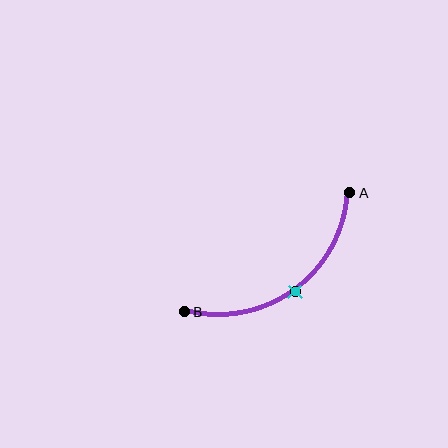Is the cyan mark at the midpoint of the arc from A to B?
Yes. The cyan mark lies on the arc at equal arc-length from both A and B — it is the arc midpoint.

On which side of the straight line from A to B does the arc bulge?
The arc bulges below and to the right of the straight line connecting A and B.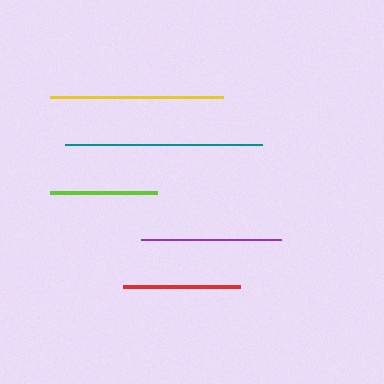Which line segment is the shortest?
The lime line is the shortest at approximately 107 pixels.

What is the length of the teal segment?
The teal segment is approximately 198 pixels long.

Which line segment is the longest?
The teal line is the longest at approximately 198 pixels.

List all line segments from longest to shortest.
From longest to shortest: teal, yellow, purple, red, lime.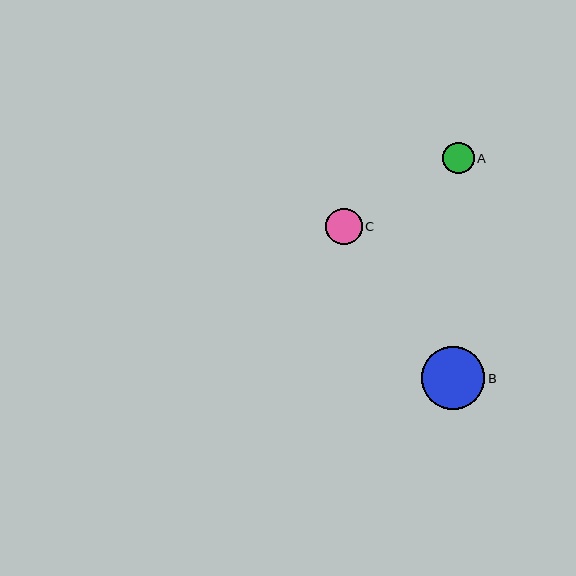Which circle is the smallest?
Circle A is the smallest with a size of approximately 31 pixels.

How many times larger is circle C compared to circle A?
Circle C is approximately 1.2 times the size of circle A.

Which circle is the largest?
Circle B is the largest with a size of approximately 63 pixels.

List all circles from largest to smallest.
From largest to smallest: B, C, A.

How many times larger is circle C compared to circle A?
Circle C is approximately 1.2 times the size of circle A.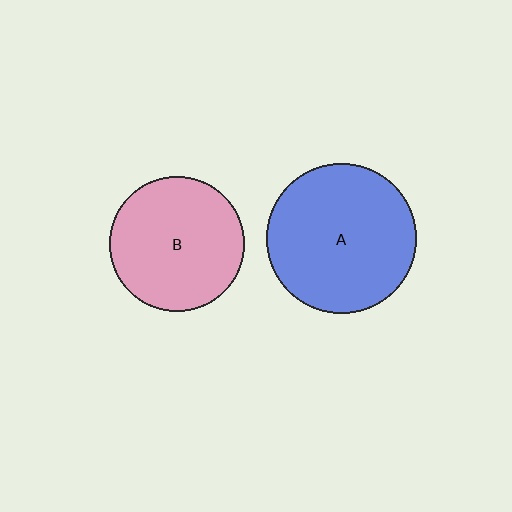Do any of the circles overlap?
No, none of the circles overlap.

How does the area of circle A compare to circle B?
Approximately 1.2 times.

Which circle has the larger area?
Circle A (blue).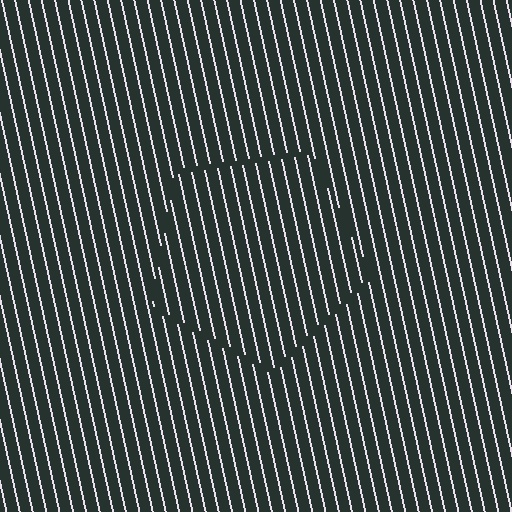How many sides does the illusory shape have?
5 sides — the line-ends trace a pentagon.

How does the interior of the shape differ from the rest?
The interior of the shape contains the same grating, shifted by half a period — the contour is defined by the phase discontinuity where line-ends from the inner and outer gratings abut.